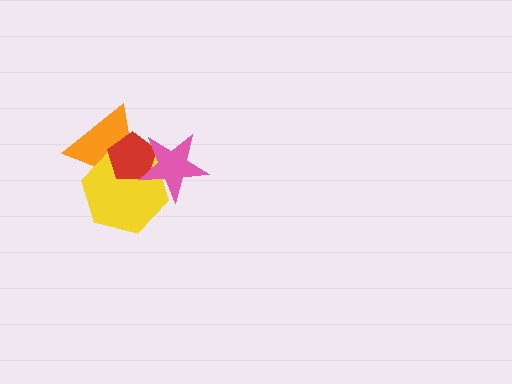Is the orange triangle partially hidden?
Yes, it is partially covered by another shape.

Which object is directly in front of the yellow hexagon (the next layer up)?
The red pentagon is directly in front of the yellow hexagon.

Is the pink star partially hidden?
No, no other shape covers it.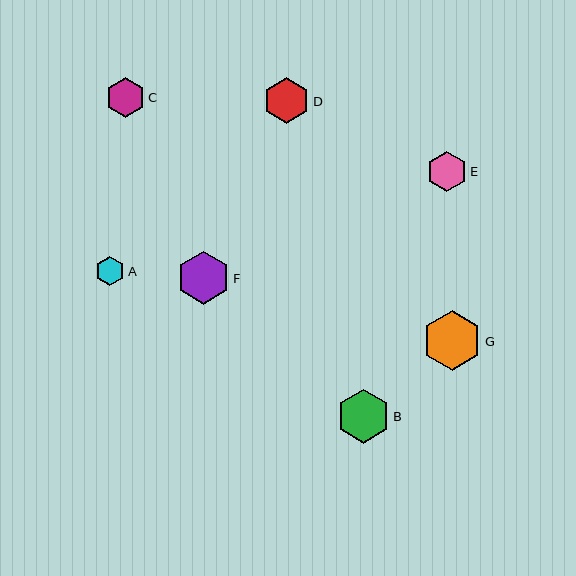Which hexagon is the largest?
Hexagon G is the largest with a size of approximately 60 pixels.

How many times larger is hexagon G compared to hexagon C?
Hexagon G is approximately 1.5 times the size of hexagon C.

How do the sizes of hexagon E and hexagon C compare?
Hexagon E and hexagon C are approximately the same size.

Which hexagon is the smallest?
Hexagon A is the smallest with a size of approximately 29 pixels.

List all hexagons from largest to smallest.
From largest to smallest: G, B, F, D, E, C, A.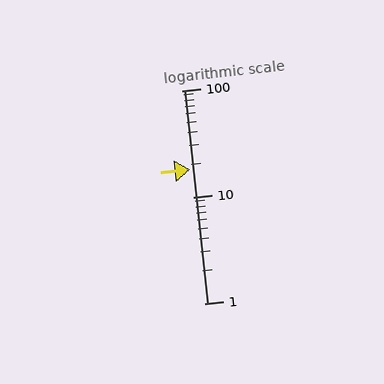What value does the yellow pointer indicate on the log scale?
The pointer indicates approximately 18.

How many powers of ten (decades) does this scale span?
The scale spans 2 decades, from 1 to 100.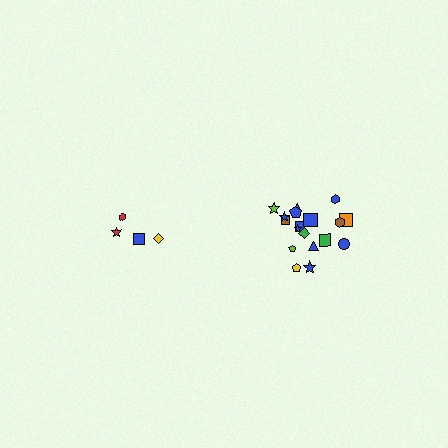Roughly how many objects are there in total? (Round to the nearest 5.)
Roughly 20 objects in total.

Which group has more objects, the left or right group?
The right group.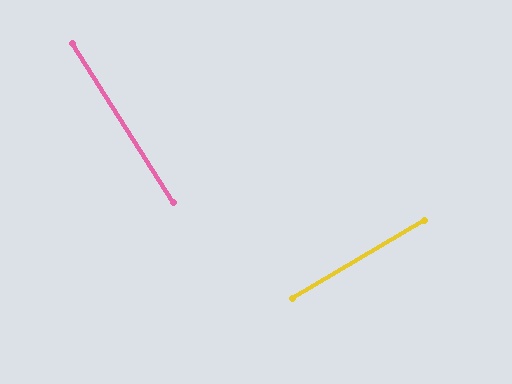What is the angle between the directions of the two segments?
Approximately 88 degrees.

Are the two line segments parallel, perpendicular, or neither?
Perpendicular — they meet at approximately 88°.